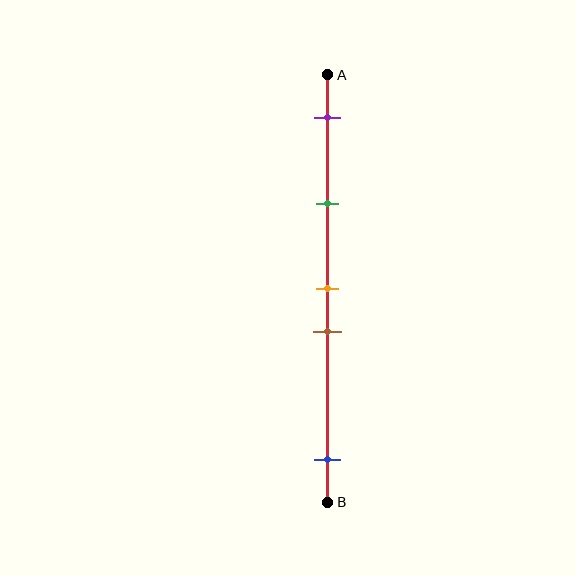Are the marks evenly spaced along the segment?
No, the marks are not evenly spaced.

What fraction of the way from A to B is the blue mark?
The blue mark is approximately 90% (0.9) of the way from A to B.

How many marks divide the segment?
There are 5 marks dividing the segment.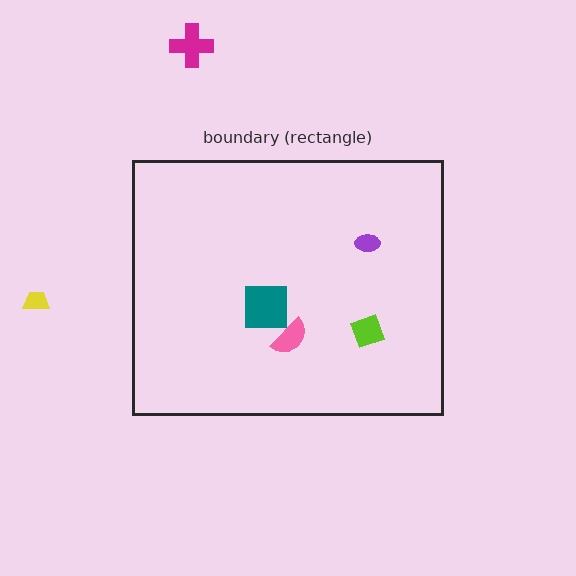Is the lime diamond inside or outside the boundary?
Inside.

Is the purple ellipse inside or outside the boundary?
Inside.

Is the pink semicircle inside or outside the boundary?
Inside.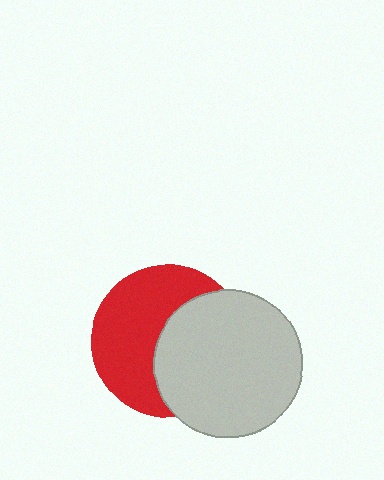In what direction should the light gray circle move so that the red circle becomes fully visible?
The light gray circle should move right. That is the shortest direction to clear the overlap and leave the red circle fully visible.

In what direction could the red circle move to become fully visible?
The red circle could move left. That would shift it out from behind the light gray circle entirely.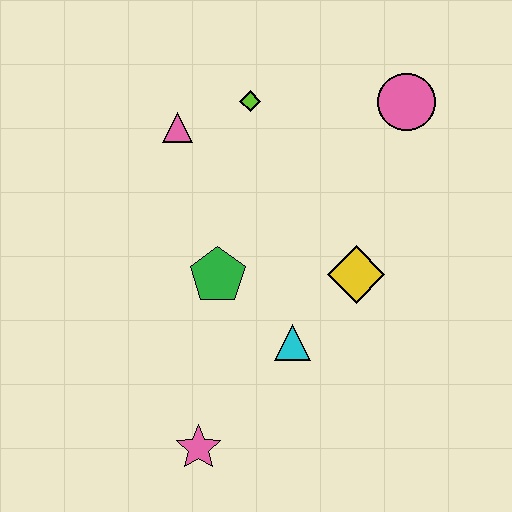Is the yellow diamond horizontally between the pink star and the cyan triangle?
No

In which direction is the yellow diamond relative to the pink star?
The yellow diamond is above the pink star.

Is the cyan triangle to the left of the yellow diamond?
Yes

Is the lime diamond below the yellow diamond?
No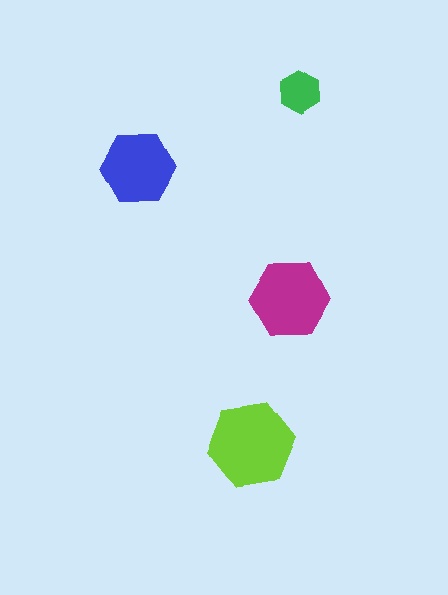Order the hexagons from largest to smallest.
the lime one, the magenta one, the blue one, the green one.